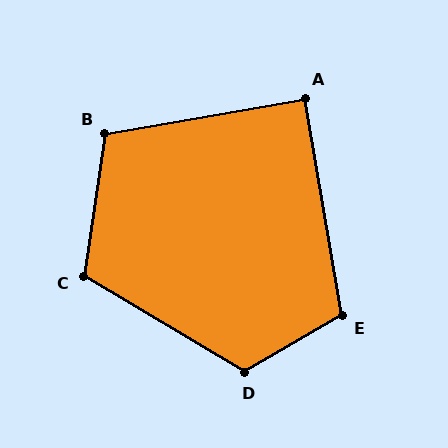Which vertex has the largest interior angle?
D, at approximately 119 degrees.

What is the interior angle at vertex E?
Approximately 110 degrees (obtuse).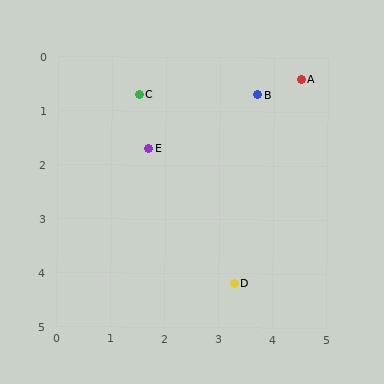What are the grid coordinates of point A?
Point A is at approximately (4.5, 0.4).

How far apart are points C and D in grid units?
Points C and D are about 3.9 grid units apart.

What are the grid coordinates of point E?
Point E is at approximately (1.7, 1.7).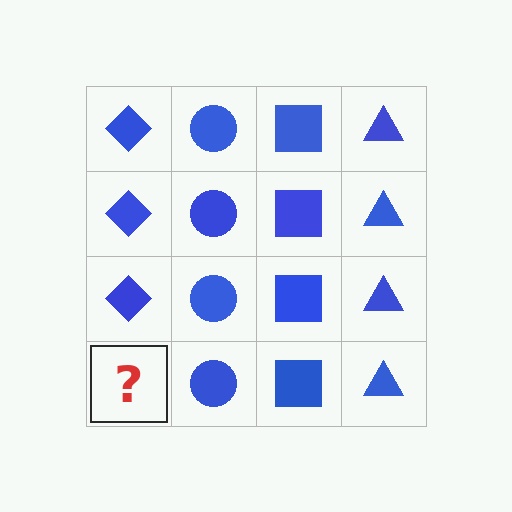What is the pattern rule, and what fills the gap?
The rule is that each column has a consistent shape. The gap should be filled with a blue diamond.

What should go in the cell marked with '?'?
The missing cell should contain a blue diamond.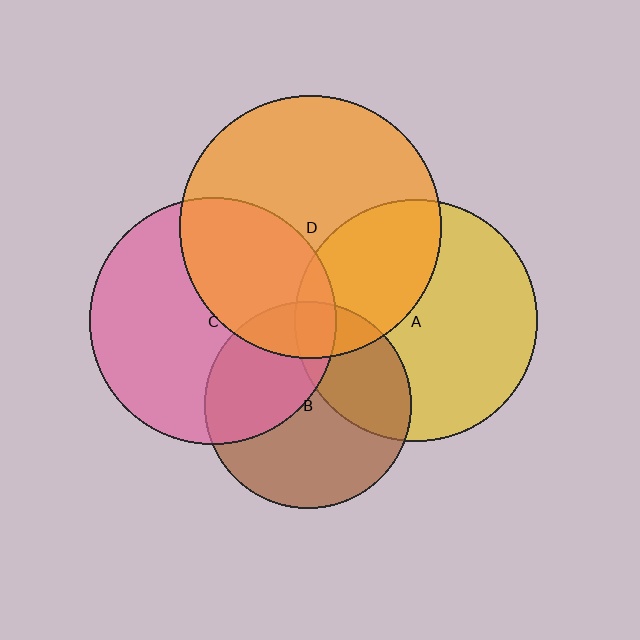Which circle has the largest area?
Circle D (orange).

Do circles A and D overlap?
Yes.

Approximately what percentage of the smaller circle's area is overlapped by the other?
Approximately 35%.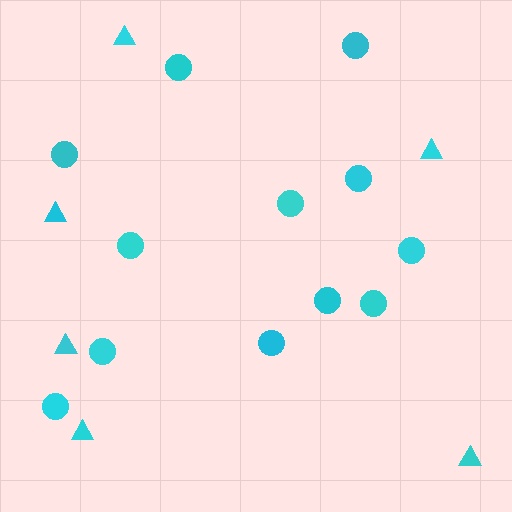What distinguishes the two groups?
There are 2 groups: one group of circles (12) and one group of triangles (6).